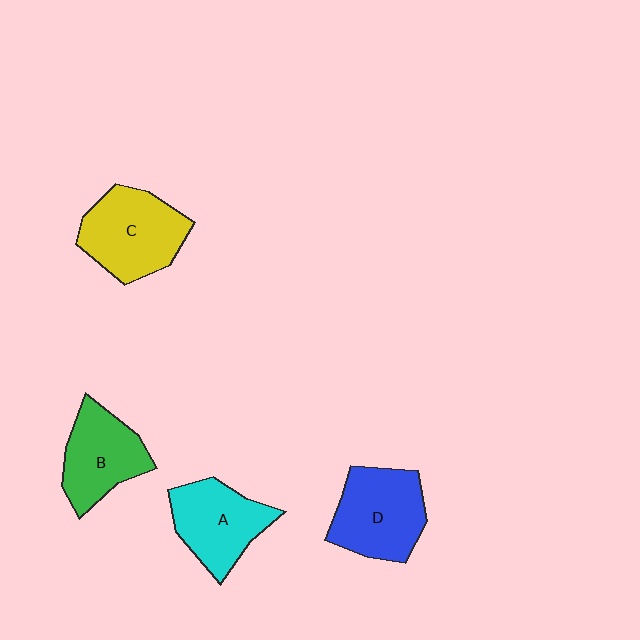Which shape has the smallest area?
Shape B (green).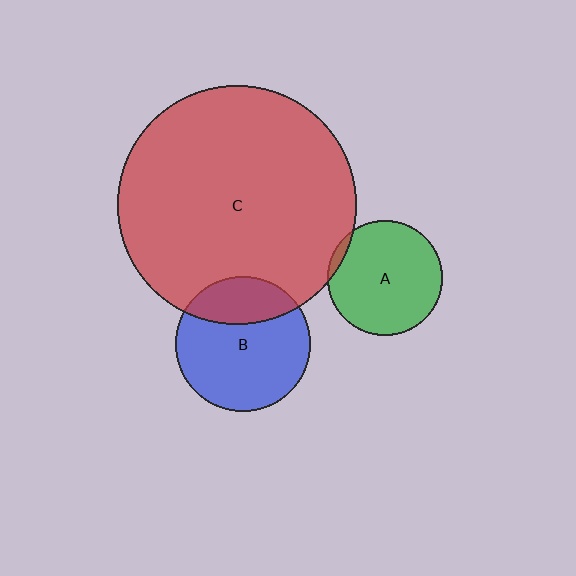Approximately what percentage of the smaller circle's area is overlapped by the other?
Approximately 25%.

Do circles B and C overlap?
Yes.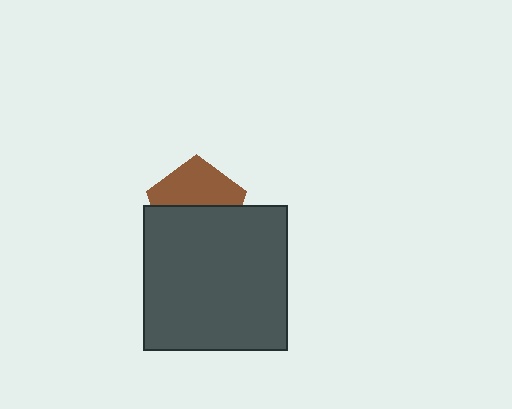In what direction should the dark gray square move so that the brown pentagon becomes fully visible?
The dark gray square should move down. That is the shortest direction to clear the overlap and leave the brown pentagon fully visible.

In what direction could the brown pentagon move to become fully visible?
The brown pentagon could move up. That would shift it out from behind the dark gray square entirely.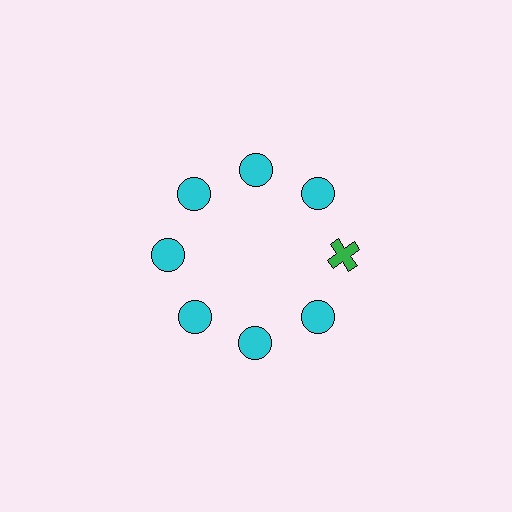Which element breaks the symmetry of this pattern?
The green cross at roughly the 3 o'clock position breaks the symmetry. All other shapes are cyan circles.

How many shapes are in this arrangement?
There are 8 shapes arranged in a ring pattern.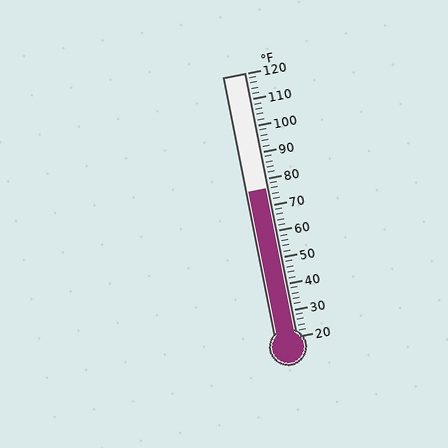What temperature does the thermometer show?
The thermometer shows approximately 76°F.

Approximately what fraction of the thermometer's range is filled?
The thermometer is filled to approximately 55% of its range.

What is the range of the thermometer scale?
The thermometer scale ranges from 20°F to 120°F.